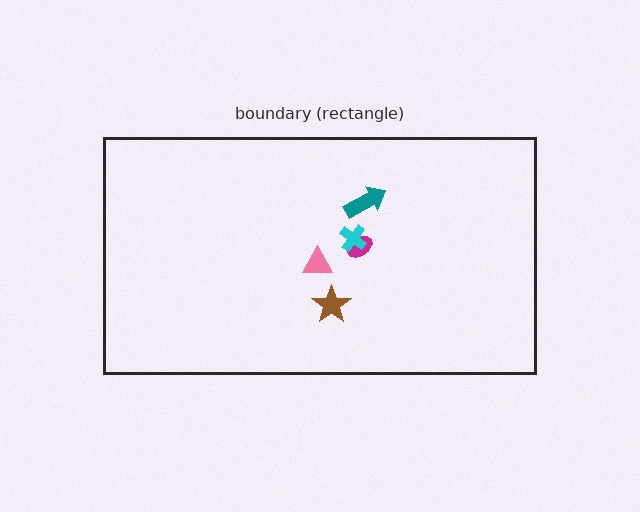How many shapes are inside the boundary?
5 inside, 0 outside.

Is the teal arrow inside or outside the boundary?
Inside.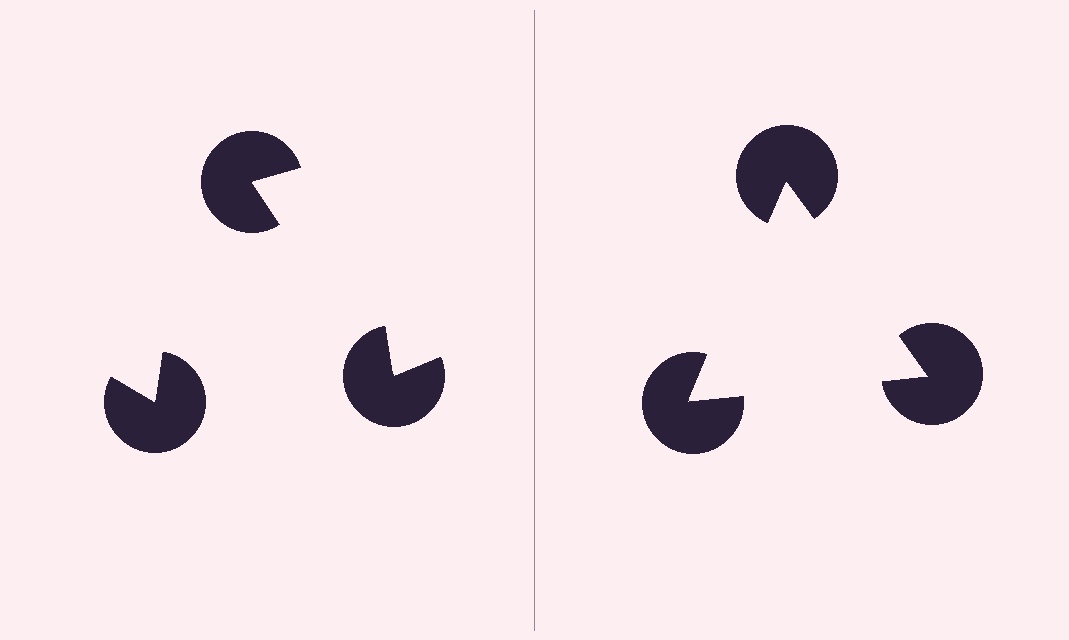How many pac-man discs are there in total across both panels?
6 — 3 on each side.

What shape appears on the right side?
An illusory triangle.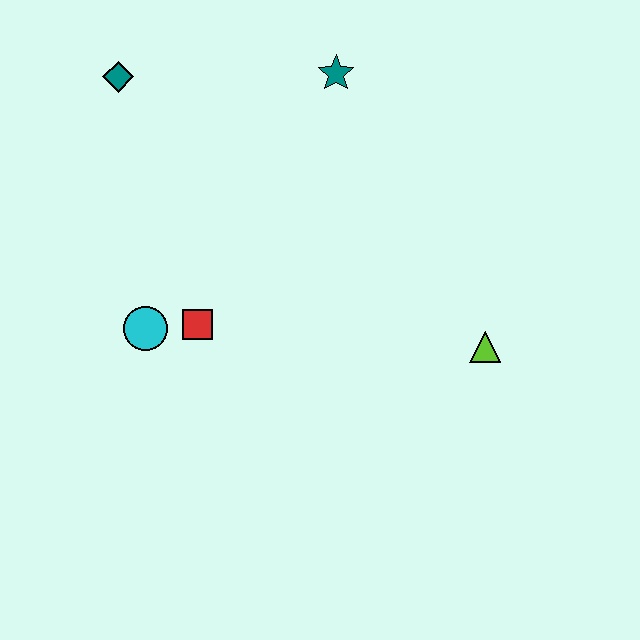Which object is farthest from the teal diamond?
The lime triangle is farthest from the teal diamond.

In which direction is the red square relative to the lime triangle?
The red square is to the left of the lime triangle.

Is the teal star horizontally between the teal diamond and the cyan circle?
No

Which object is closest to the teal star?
The teal diamond is closest to the teal star.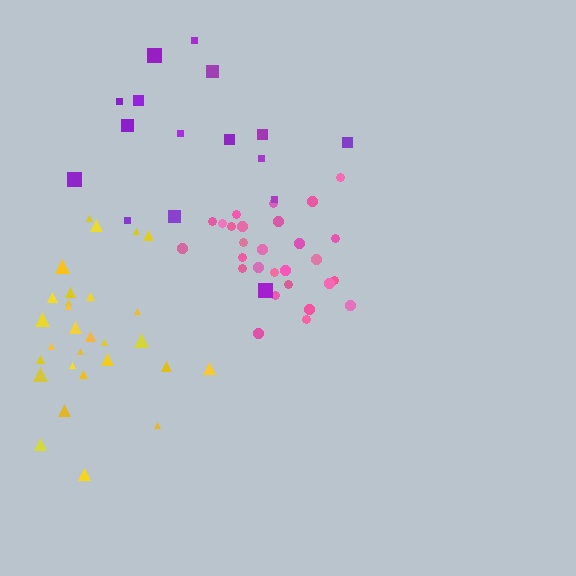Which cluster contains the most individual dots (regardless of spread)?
Yellow (29).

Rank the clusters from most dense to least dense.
pink, yellow, purple.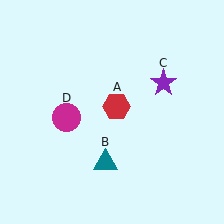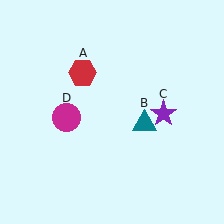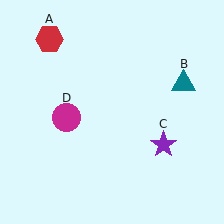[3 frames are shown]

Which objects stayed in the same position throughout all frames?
Magenta circle (object D) remained stationary.